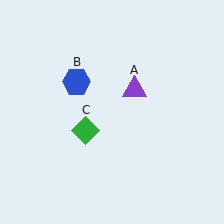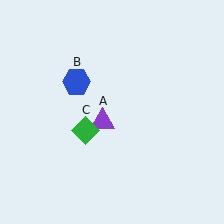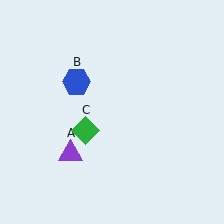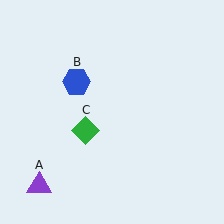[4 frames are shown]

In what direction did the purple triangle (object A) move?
The purple triangle (object A) moved down and to the left.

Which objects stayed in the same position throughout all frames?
Blue hexagon (object B) and green diamond (object C) remained stationary.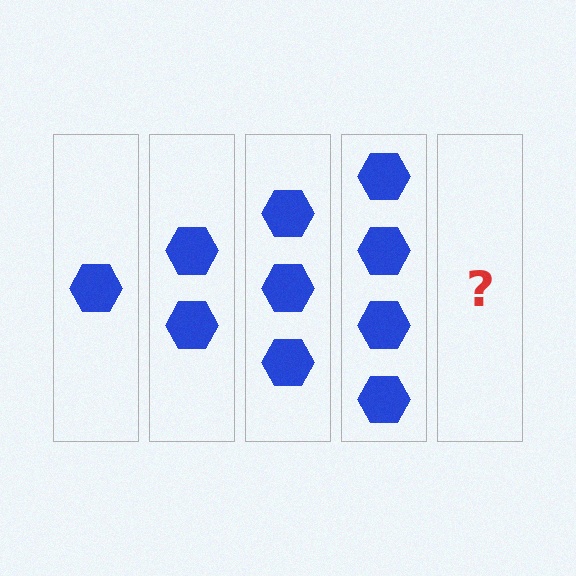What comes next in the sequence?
The next element should be 5 hexagons.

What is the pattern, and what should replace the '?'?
The pattern is that each step adds one more hexagon. The '?' should be 5 hexagons.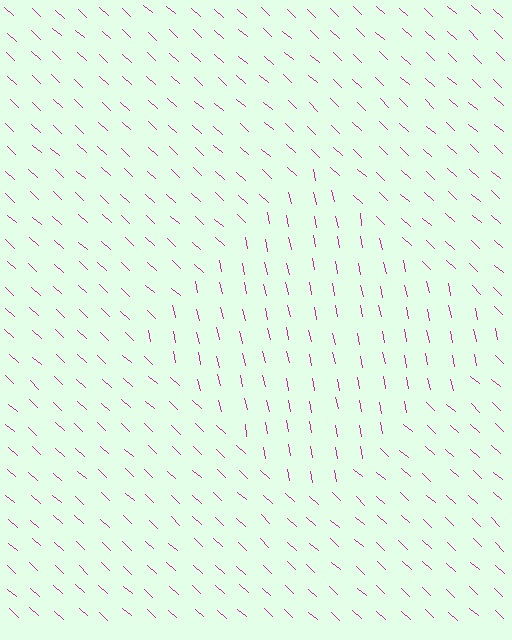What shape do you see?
I see a diamond.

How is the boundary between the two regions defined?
The boundary is defined purely by a change in line orientation (approximately 36 degrees difference). All lines are the same color and thickness.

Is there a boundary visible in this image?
Yes, there is a texture boundary formed by a change in line orientation.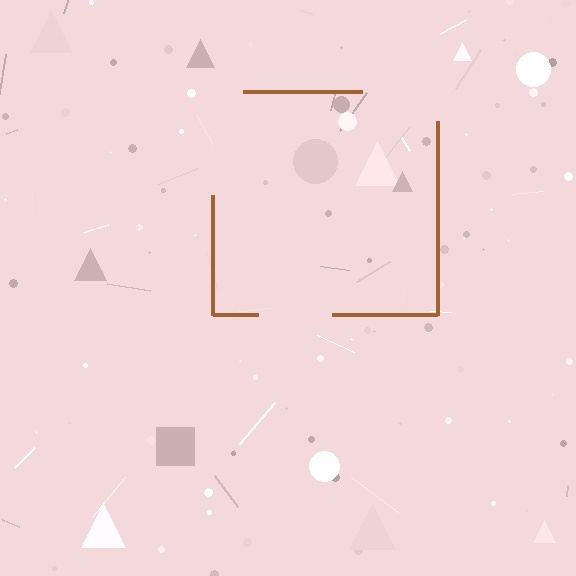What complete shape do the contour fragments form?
The contour fragments form a square.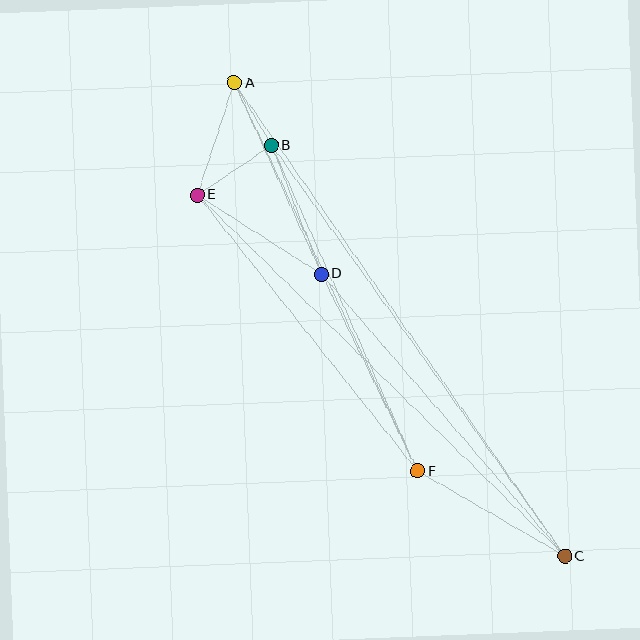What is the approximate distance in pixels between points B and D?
The distance between B and D is approximately 138 pixels.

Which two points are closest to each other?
Points A and B are closest to each other.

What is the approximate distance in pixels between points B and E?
The distance between B and E is approximately 89 pixels.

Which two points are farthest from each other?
Points A and C are farthest from each other.